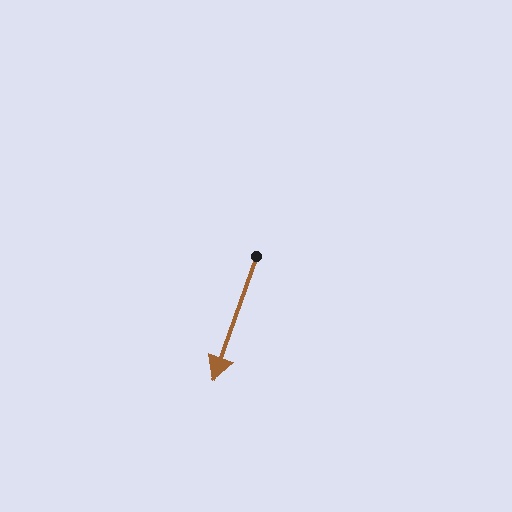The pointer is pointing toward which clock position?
Roughly 7 o'clock.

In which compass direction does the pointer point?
South.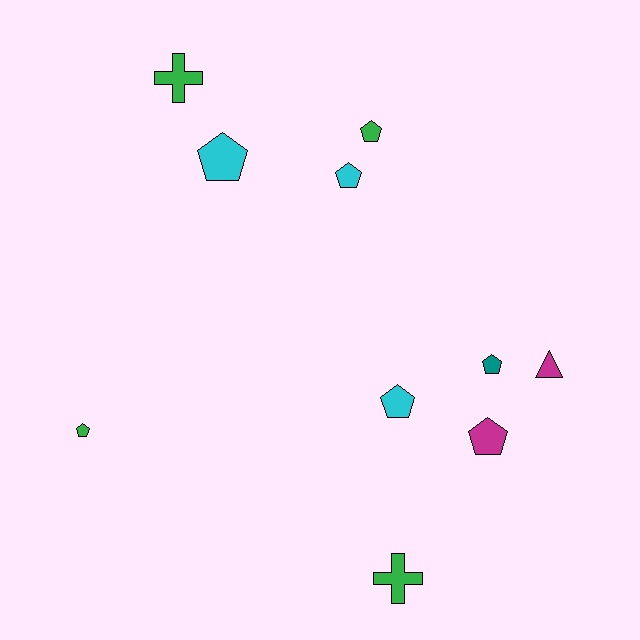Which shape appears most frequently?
Pentagon, with 7 objects.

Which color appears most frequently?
Green, with 4 objects.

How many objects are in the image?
There are 10 objects.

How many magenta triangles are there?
There is 1 magenta triangle.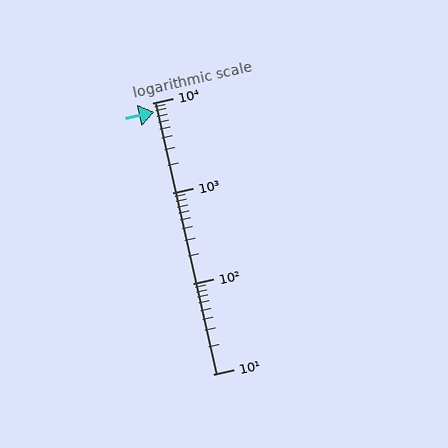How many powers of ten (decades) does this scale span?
The scale spans 3 decades, from 10 to 10000.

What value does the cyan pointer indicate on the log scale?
The pointer indicates approximately 7900.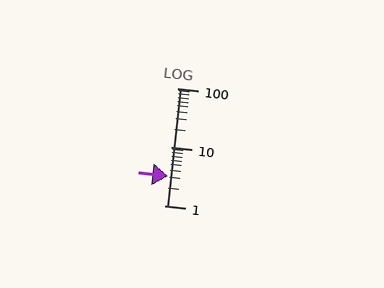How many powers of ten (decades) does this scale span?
The scale spans 2 decades, from 1 to 100.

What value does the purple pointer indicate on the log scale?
The pointer indicates approximately 3.2.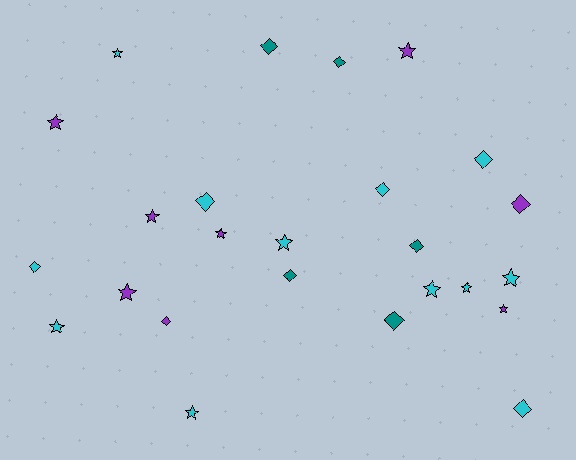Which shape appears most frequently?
Star, with 13 objects.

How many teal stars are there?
There are no teal stars.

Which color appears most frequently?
Cyan, with 12 objects.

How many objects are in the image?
There are 25 objects.